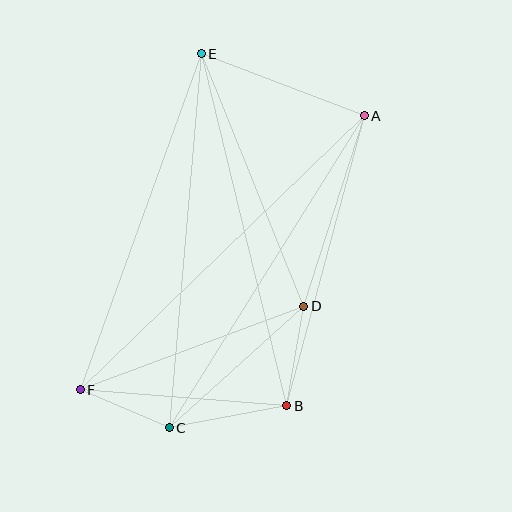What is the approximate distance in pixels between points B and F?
The distance between B and F is approximately 207 pixels.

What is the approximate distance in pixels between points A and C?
The distance between A and C is approximately 368 pixels.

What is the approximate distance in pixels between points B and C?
The distance between B and C is approximately 120 pixels.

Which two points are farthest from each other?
Points A and F are farthest from each other.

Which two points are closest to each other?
Points C and F are closest to each other.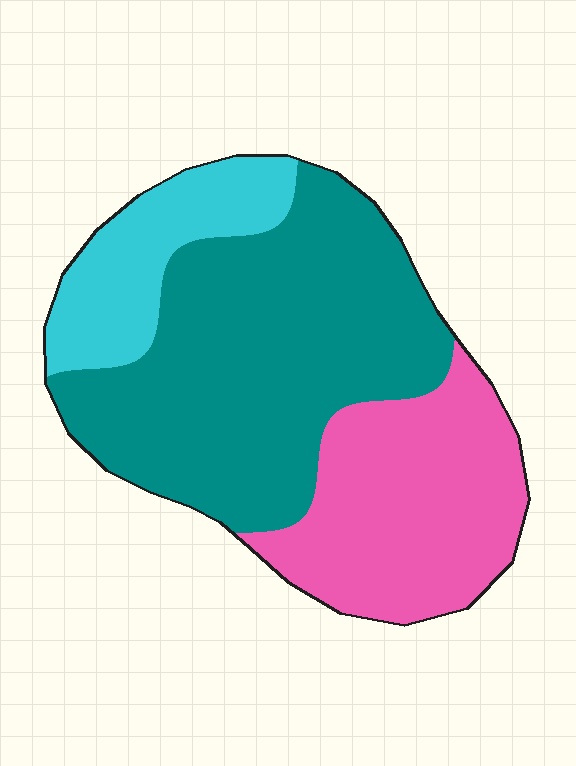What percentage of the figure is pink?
Pink takes up about one third (1/3) of the figure.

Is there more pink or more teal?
Teal.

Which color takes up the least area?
Cyan, at roughly 15%.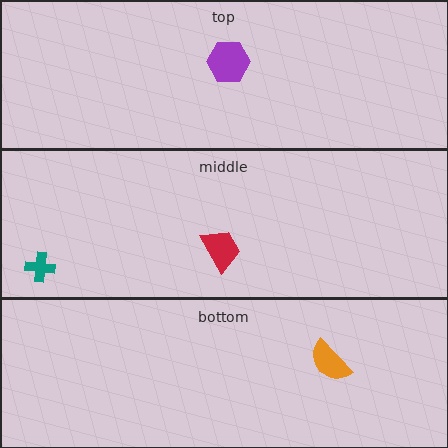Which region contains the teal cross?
The middle region.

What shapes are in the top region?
The purple hexagon.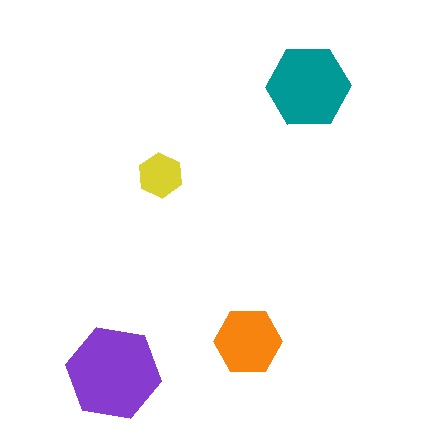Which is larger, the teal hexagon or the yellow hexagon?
The teal one.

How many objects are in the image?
There are 4 objects in the image.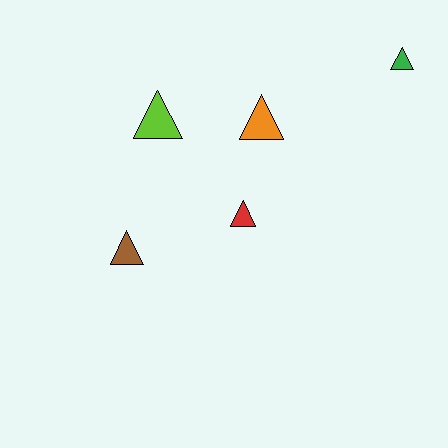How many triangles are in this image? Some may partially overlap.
There are 5 triangles.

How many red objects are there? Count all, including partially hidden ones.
There is 1 red object.